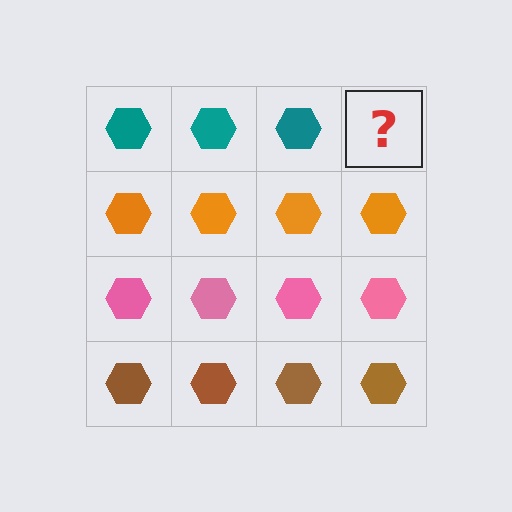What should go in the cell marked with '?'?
The missing cell should contain a teal hexagon.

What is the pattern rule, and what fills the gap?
The rule is that each row has a consistent color. The gap should be filled with a teal hexagon.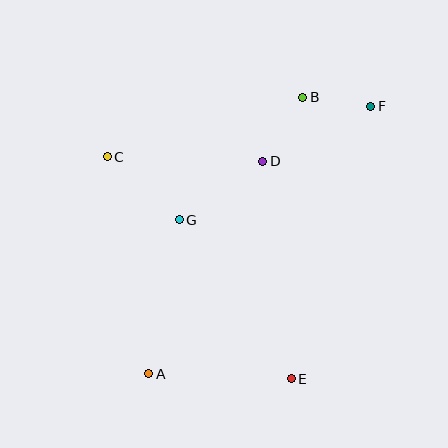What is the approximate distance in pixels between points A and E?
The distance between A and E is approximately 143 pixels.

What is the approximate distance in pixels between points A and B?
The distance between A and B is approximately 316 pixels.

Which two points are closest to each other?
Points B and F are closest to each other.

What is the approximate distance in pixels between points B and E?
The distance between B and E is approximately 282 pixels.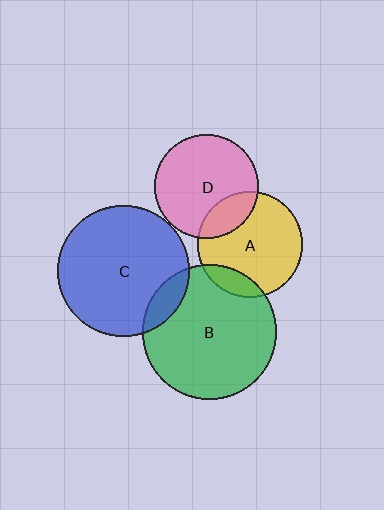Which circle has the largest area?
Circle B (green).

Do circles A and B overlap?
Yes.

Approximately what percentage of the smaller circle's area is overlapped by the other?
Approximately 15%.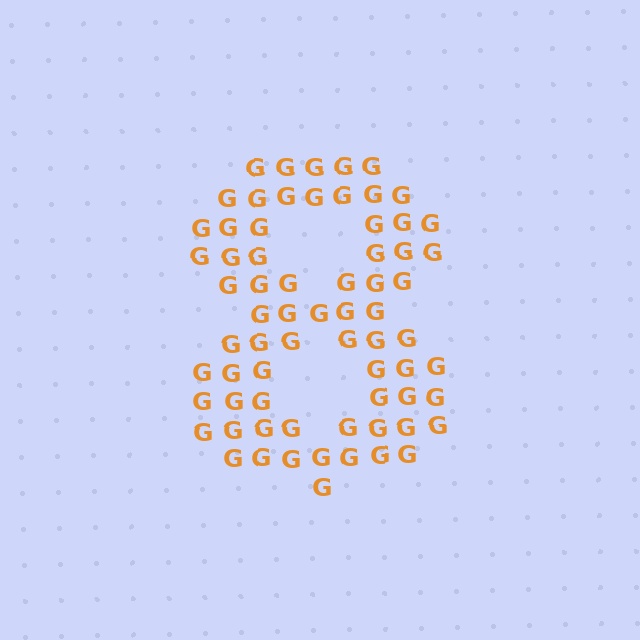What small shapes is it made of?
It is made of small letter G's.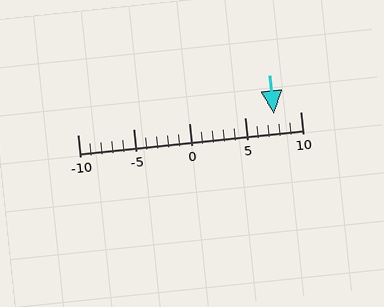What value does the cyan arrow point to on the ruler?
The cyan arrow points to approximately 8.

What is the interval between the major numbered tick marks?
The major tick marks are spaced 5 units apart.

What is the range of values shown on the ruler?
The ruler shows values from -10 to 10.